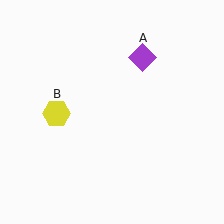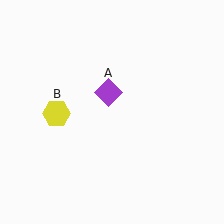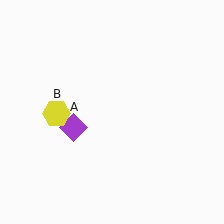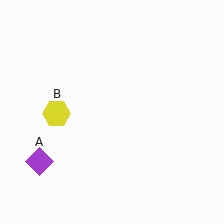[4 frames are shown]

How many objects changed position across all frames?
1 object changed position: purple diamond (object A).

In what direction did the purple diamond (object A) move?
The purple diamond (object A) moved down and to the left.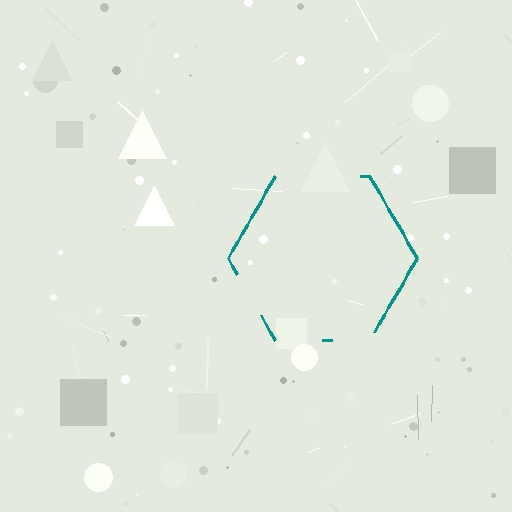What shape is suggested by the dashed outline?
The dashed outline suggests a hexagon.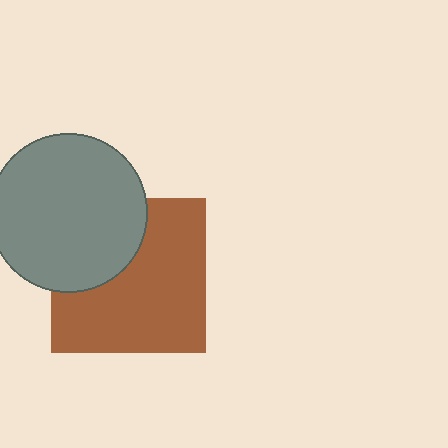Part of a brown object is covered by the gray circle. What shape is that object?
It is a square.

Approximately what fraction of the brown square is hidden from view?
Roughly 33% of the brown square is hidden behind the gray circle.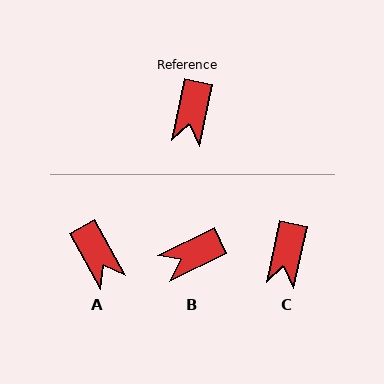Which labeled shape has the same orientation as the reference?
C.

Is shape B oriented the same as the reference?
No, it is off by about 52 degrees.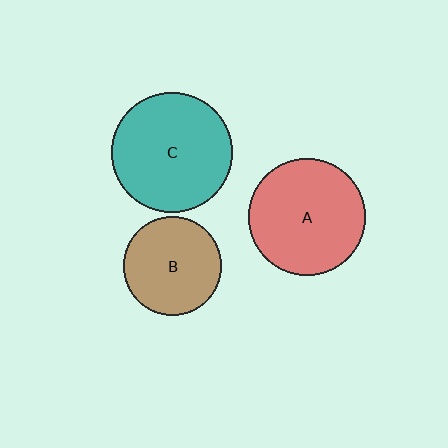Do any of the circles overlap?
No, none of the circles overlap.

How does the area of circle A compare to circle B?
Approximately 1.4 times.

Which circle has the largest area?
Circle C (teal).